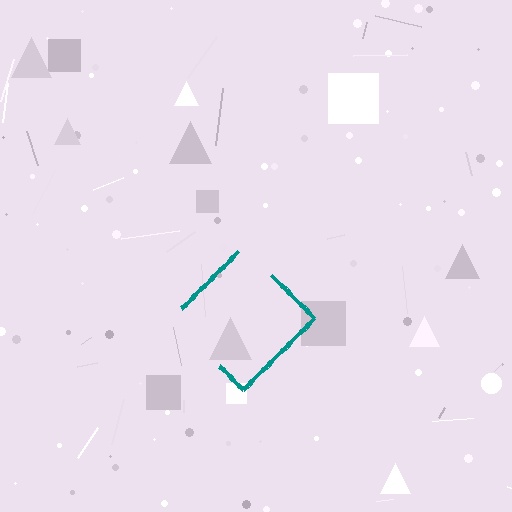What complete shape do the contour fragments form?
The contour fragments form a diamond.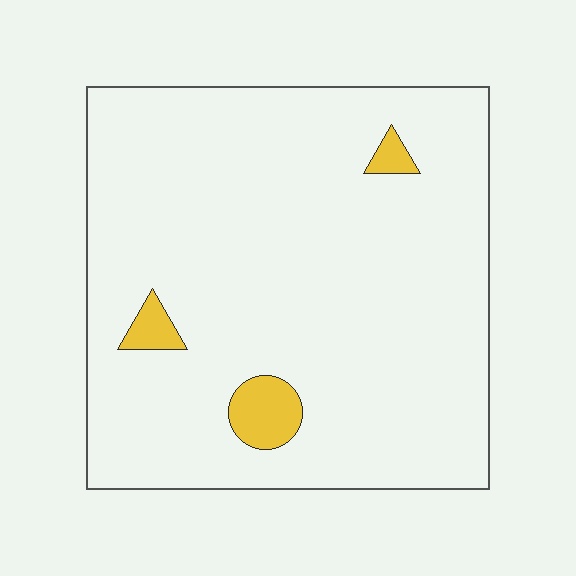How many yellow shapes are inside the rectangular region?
3.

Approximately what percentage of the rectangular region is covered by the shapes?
Approximately 5%.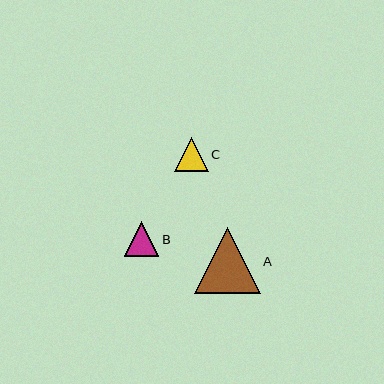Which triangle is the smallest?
Triangle C is the smallest with a size of approximately 33 pixels.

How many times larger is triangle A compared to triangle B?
Triangle A is approximately 1.9 times the size of triangle B.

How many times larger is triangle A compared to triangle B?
Triangle A is approximately 1.9 times the size of triangle B.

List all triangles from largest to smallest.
From largest to smallest: A, B, C.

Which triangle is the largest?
Triangle A is the largest with a size of approximately 66 pixels.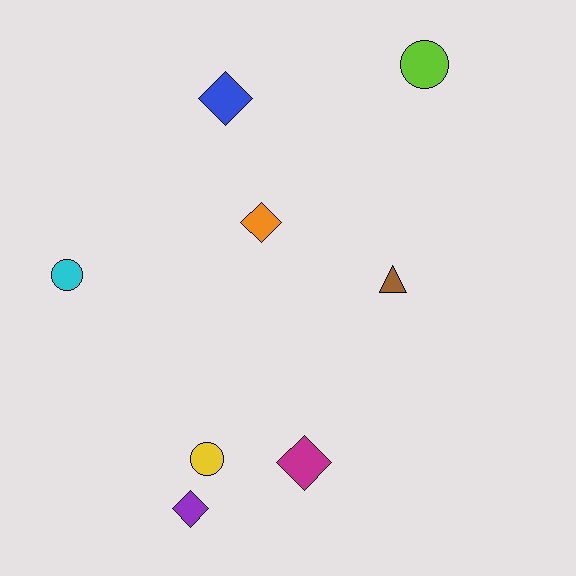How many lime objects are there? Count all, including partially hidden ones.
There is 1 lime object.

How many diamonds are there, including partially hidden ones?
There are 4 diamonds.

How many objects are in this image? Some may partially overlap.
There are 8 objects.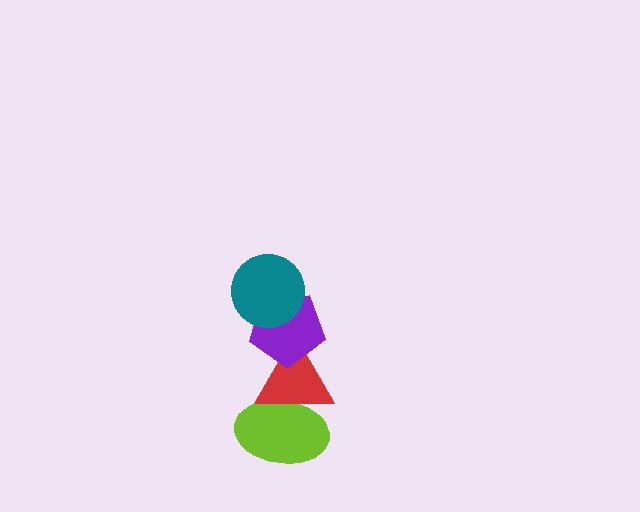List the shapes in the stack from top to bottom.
From top to bottom: the teal circle, the purple pentagon, the red triangle, the lime ellipse.